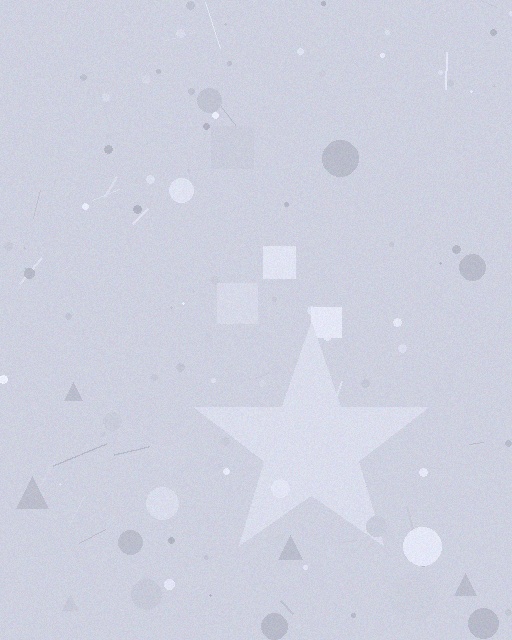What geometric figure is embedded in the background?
A star is embedded in the background.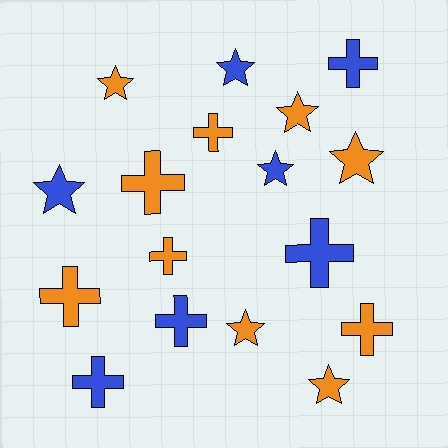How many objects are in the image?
There are 17 objects.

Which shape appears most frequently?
Cross, with 9 objects.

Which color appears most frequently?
Orange, with 10 objects.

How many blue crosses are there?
There are 4 blue crosses.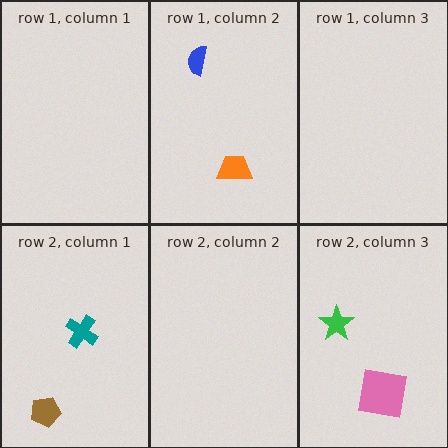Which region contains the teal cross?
The row 2, column 1 region.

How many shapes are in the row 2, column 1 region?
2.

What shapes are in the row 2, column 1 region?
The teal cross, the brown pentagon.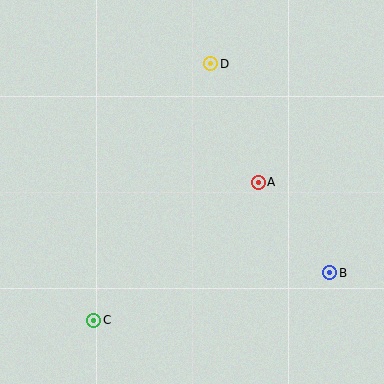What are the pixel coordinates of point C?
Point C is at (94, 320).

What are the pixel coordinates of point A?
Point A is at (258, 182).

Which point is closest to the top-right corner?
Point D is closest to the top-right corner.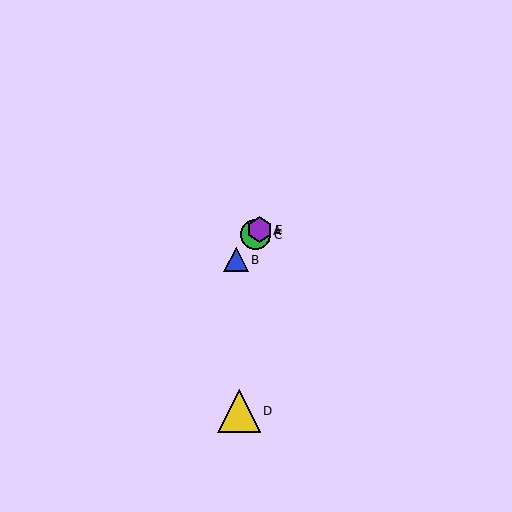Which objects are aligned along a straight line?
Objects A, B, C, E are aligned along a straight line.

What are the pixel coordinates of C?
Object C is at (255, 235).